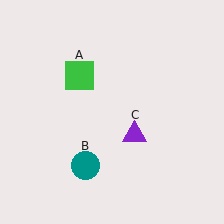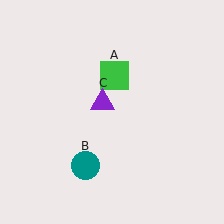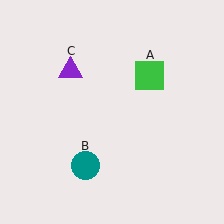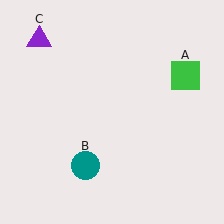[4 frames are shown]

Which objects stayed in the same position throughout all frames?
Teal circle (object B) remained stationary.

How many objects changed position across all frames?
2 objects changed position: green square (object A), purple triangle (object C).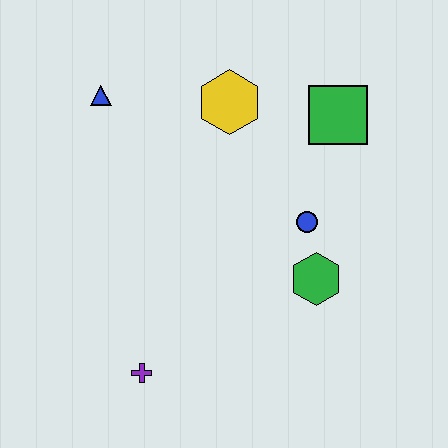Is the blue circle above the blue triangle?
No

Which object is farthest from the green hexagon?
The blue triangle is farthest from the green hexagon.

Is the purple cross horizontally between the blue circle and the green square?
No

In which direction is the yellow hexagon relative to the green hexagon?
The yellow hexagon is above the green hexagon.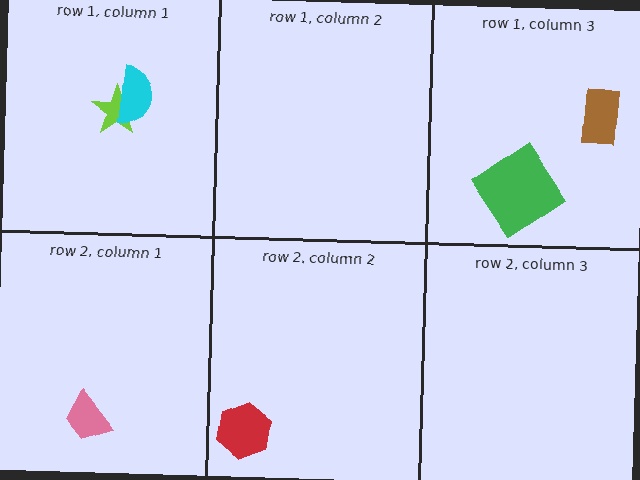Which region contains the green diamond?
The row 1, column 3 region.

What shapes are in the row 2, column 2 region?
The red hexagon.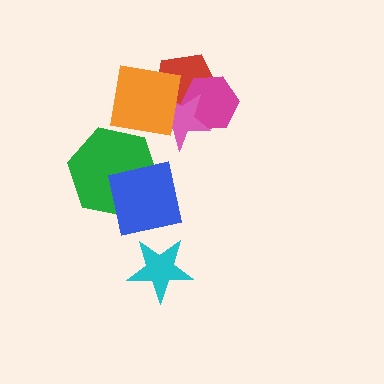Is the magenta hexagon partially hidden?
Yes, it is partially covered by another shape.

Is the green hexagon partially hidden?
Yes, it is partially covered by another shape.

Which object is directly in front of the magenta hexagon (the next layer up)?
The pink star is directly in front of the magenta hexagon.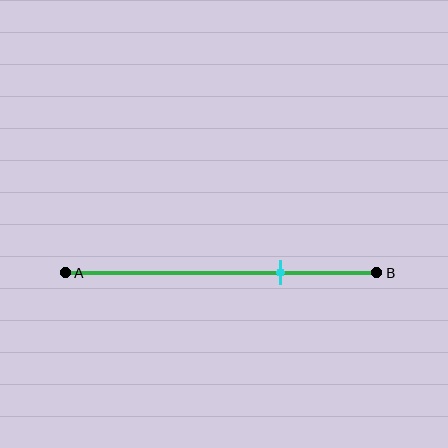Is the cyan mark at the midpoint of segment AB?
No, the mark is at about 70% from A, not at the 50% midpoint.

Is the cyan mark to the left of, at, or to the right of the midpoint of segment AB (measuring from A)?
The cyan mark is to the right of the midpoint of segment AB.